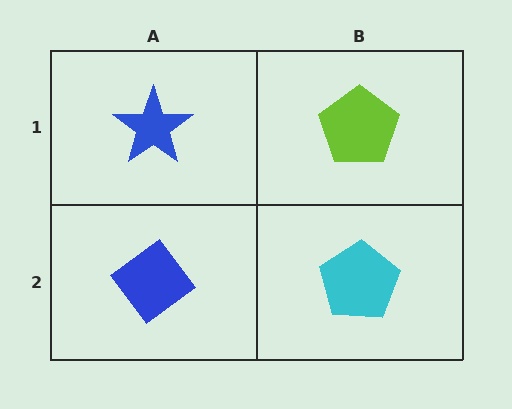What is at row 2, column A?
A blue diamond.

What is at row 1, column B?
A lime pentagon.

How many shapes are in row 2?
2 shapes.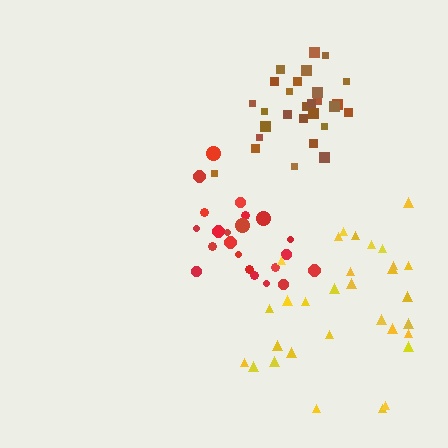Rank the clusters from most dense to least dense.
brown, red, yellow.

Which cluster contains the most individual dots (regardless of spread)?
Yellow (31).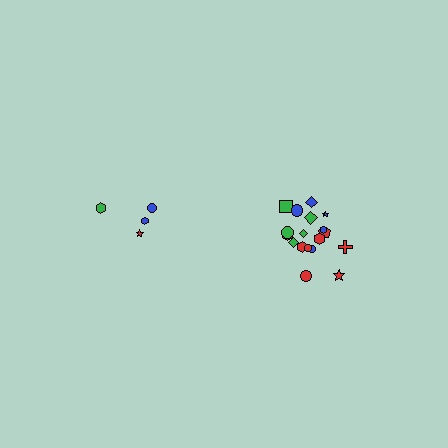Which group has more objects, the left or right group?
The right group.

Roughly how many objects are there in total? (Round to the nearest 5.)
Roughly 20 objects in total.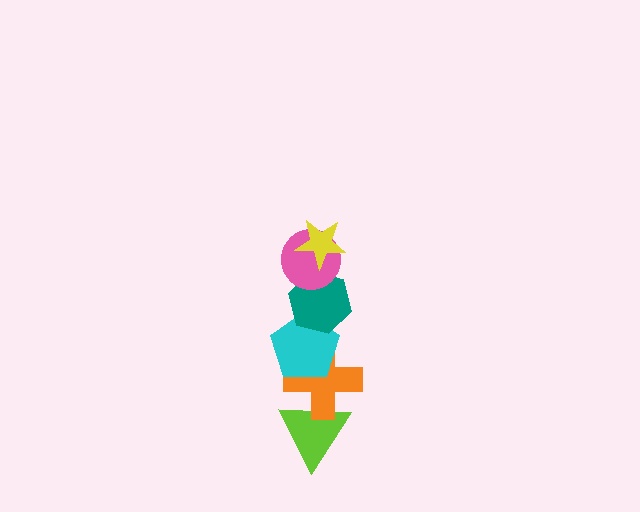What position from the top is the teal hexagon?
The teal hexagon is 3rd from the top.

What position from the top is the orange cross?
The orange cross is 5th from the top.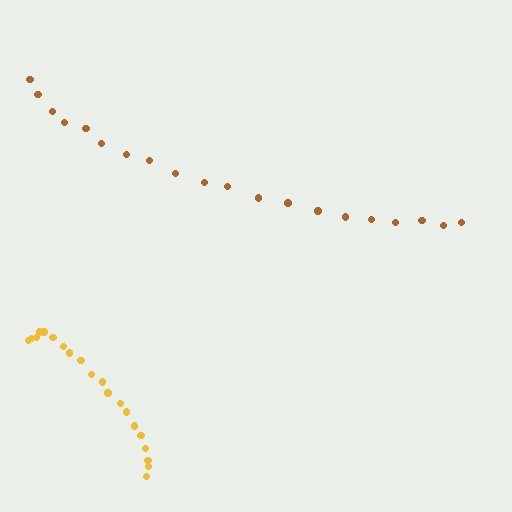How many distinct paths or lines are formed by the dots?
There are 2 distinct paths.